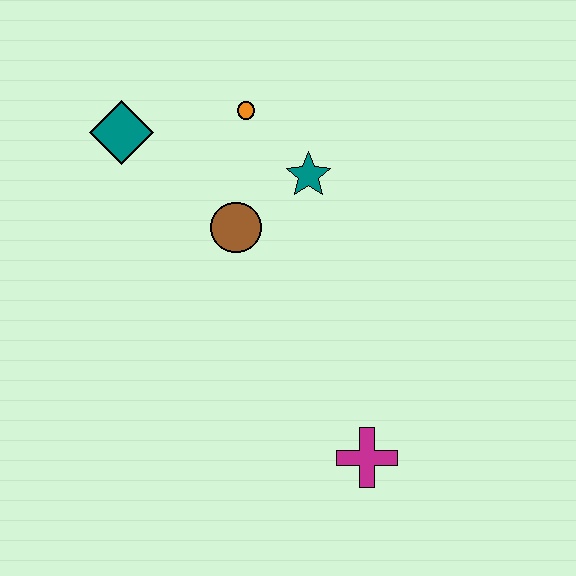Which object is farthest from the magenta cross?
The teal diamond is farthest from the magenta cross.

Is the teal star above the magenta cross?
Yes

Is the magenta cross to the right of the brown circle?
Yes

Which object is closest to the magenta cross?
The brown circle is closest to the magenta cross.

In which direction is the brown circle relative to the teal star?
The brown circle is to the left of the teal star.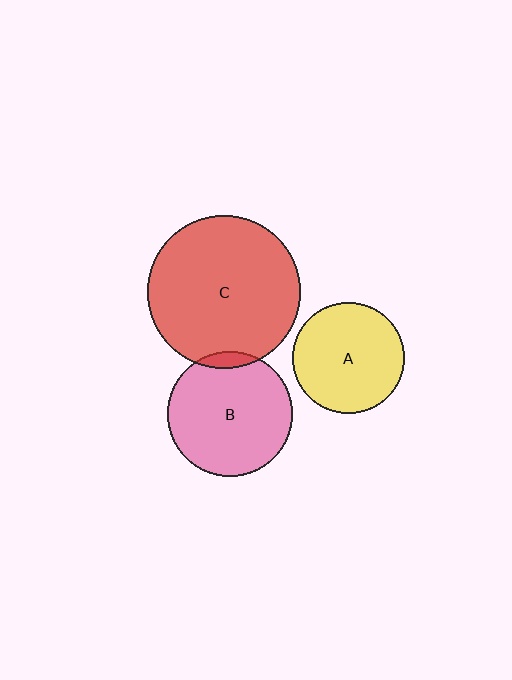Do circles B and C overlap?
Yes.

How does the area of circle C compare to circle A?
Approximately 1.9 times.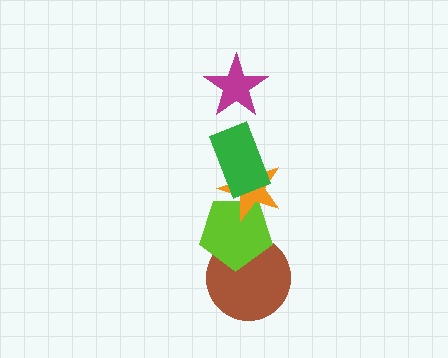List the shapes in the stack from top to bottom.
From top to bottom: the magenta star, the green rectangle, the orange star, the lime pentagon, the brown circle.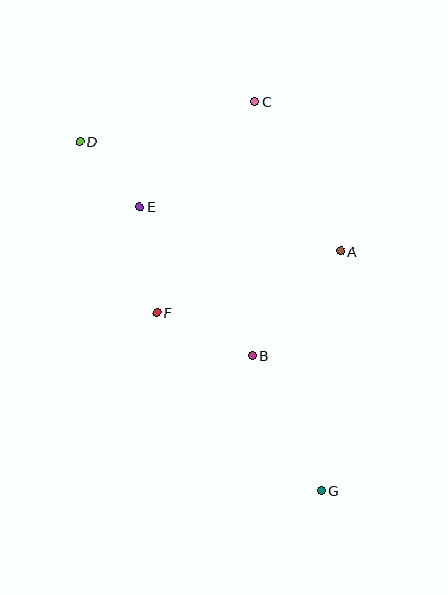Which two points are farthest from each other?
Points D and G are farthest from each other.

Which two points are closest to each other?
Points D and E are closest to each other.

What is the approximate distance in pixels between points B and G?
The distance between B and G is approximately 152 pixels.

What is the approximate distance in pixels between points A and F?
The distance between A and F is approximately 194 pixels.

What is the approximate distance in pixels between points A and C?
The distance between A and C is approximately 173 pixels.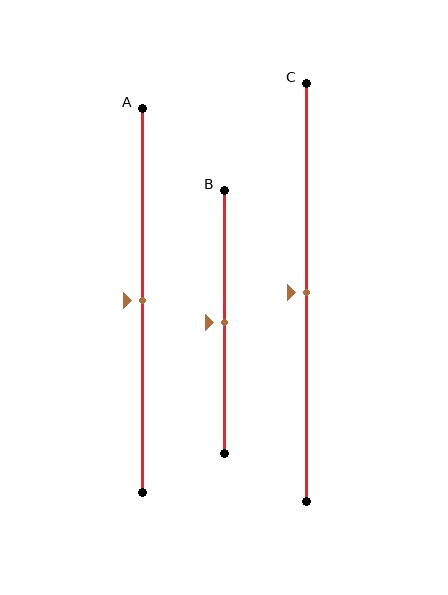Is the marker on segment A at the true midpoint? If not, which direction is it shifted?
Yes, the marker on segment A is at the true midpoint.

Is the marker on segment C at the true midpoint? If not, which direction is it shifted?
Yes, the marker on segment C is at the true midpoint.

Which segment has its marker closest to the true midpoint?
Segment A has its marker closest to the true midpoint.